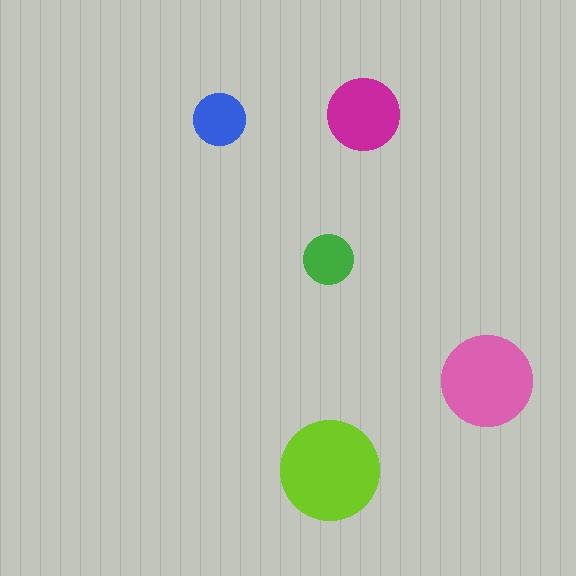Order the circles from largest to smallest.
the lime one, the pink one, the magenta one, the blue one, the green one.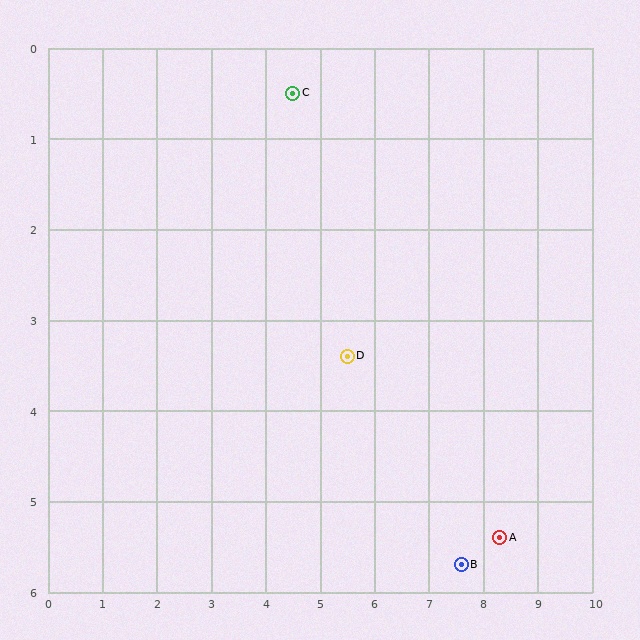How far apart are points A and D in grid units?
Points A and D are about 3.4 grid units apart.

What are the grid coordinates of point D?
Point D is at approximately (5.5, 3.4).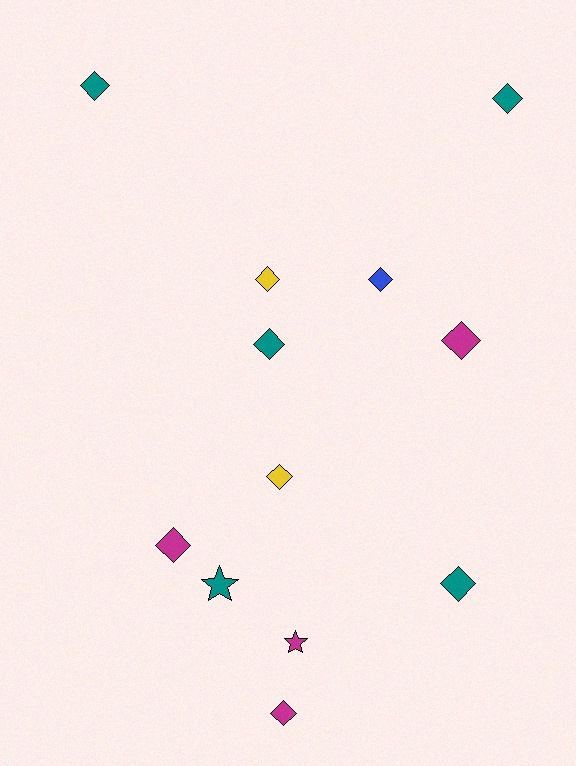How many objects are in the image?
There are 12 objects.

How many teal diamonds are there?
There are 4 teal diamonds.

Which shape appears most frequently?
Diamond, with 10 objects.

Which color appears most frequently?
Teal, with 5 objects.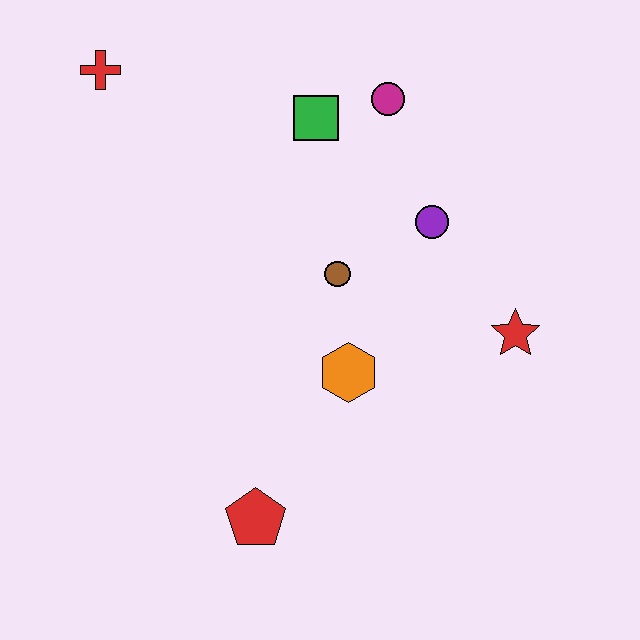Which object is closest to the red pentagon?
The orange hexagon is closest to the red pentagon.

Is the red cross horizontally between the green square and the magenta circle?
No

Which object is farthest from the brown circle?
The red cross is farthest from the brown circle.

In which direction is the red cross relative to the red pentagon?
The red cross is above the red pentagon.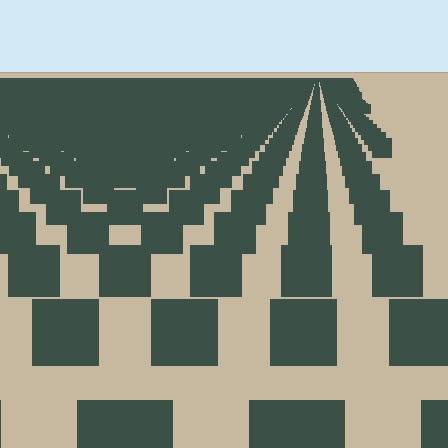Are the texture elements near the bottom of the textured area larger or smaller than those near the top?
Larger. Near the bottom, elements are closer to the viewer and appear at a bigger on-screen size.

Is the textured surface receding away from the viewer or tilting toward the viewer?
The surface is receding away from the viewer. Texture elements get smaller and denser toward the top.